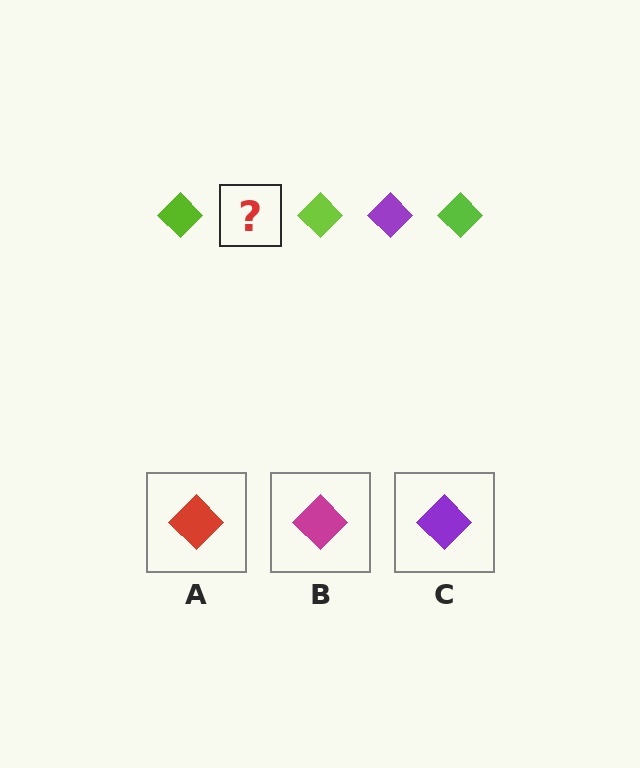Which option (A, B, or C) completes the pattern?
C.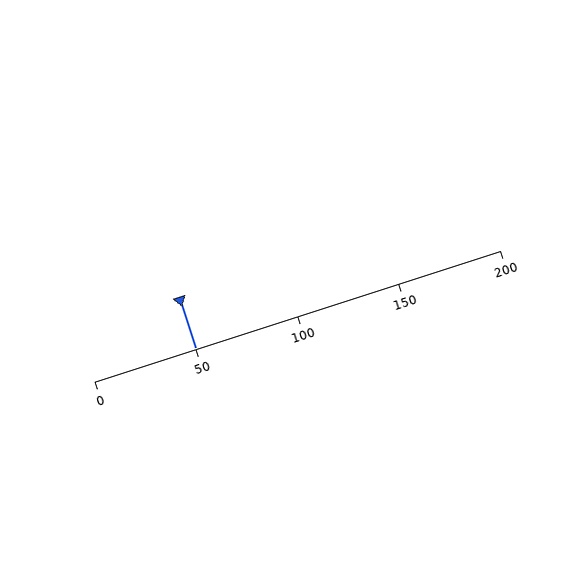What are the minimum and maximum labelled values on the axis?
The axis runs from 0 to 200.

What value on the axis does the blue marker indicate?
The marker indicates approximately 50.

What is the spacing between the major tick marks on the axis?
The major ticks are spaced 50 apart.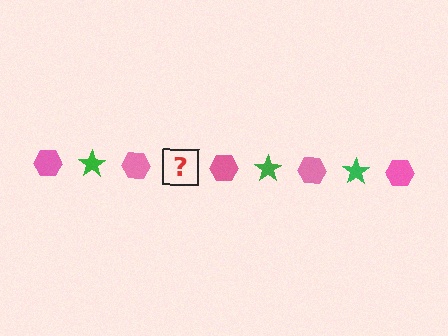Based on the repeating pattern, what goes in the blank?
The blank should be a green star.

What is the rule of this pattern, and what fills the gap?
The rule is that the pattern alternates between pink hexagon and green star. The gap should be filled with a green star.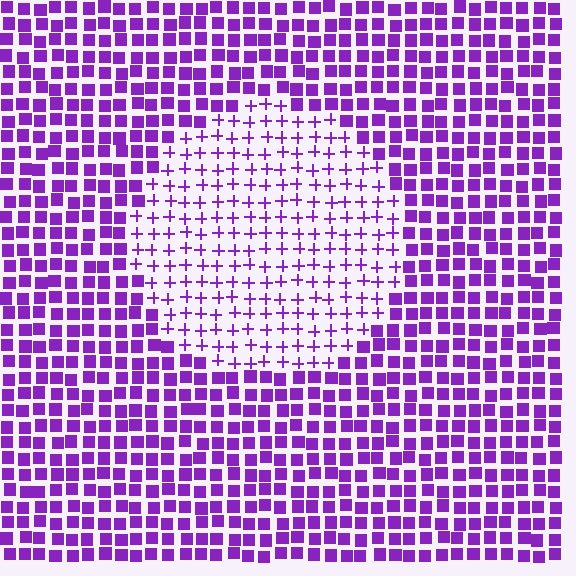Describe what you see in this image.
The image is filled with small purple elements arranged in a uniform grid. A circle-shaped region contains plus signs, while the surrounding area contains squares. The boundary is defined purely by the change in element shape.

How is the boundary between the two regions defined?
The boundary is defined by a change in element shape: plus signs inside vs. squares outside. All elements share the same color and spacing.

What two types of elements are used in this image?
The image uses plus signs inside the circle region and squares outside it.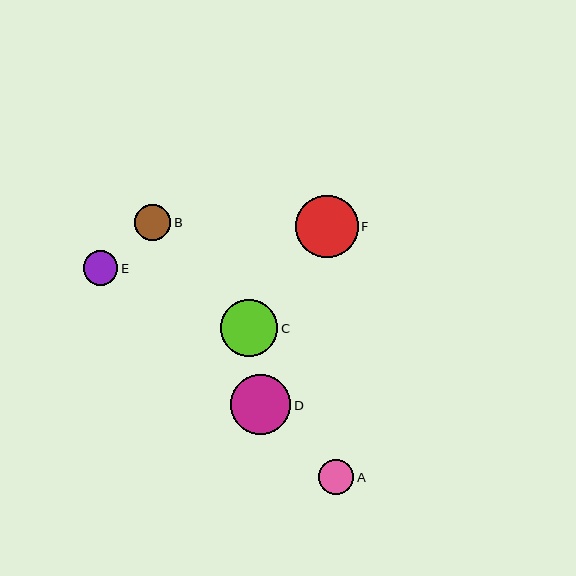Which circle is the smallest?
Circle E is the smallest with a size of approximately 34 pixels.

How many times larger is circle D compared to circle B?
Circle D is approximately 1.7 times the size of circle B.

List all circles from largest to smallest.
From largest to smallest: F, D, C, B, A, E.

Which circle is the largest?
Circle F is the largest with a size of approximately 63 pixels.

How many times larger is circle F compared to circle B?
Circle F is approximately 1.8 times the size of circle B.